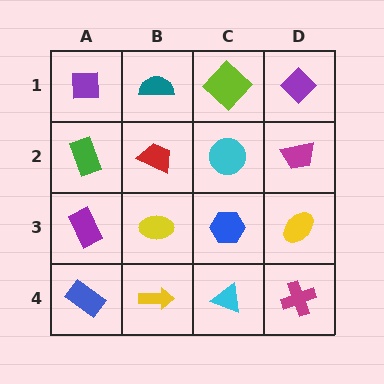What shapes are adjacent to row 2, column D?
A purple diamond (row 1, column D), a yellow ellipse (row 3, column D), a cyan circle (row 2, column C).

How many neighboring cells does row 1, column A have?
2.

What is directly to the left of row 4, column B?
A blue rectangle.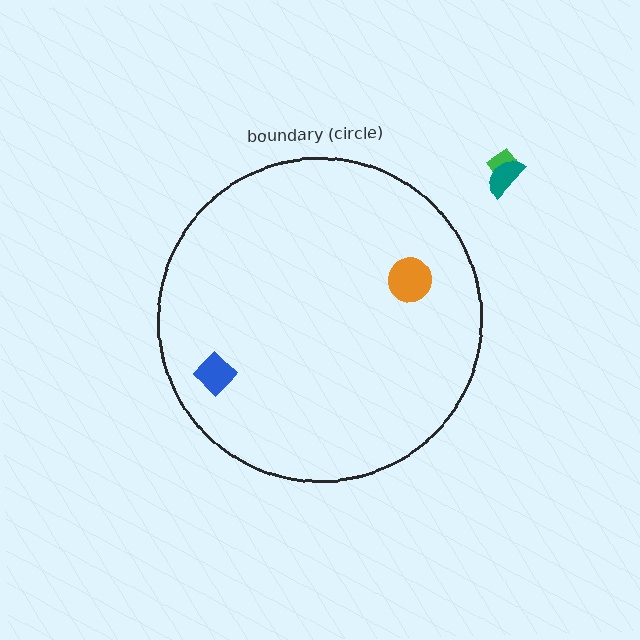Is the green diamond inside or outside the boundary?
Outside.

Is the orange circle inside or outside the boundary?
Inside.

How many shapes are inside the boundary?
2 inside, 2 outside.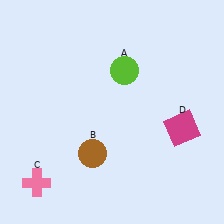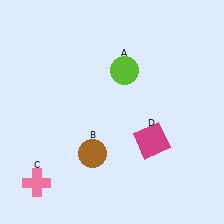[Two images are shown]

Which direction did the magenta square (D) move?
The magenta square (D) moved left.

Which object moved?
The magenta square (D) moved left.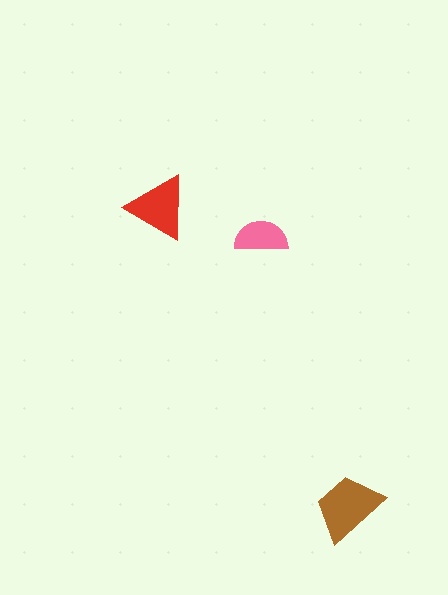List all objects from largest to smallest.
The brown trapezoid, the red triangle, the pink semicircle.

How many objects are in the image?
There are 3 objects in the image.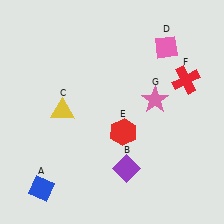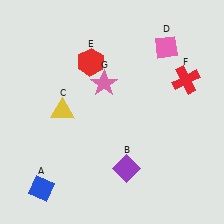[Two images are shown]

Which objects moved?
The objects that moved are: the red hexagon (E), the pink star (G).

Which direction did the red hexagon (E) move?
The red hexagon (E) moved up.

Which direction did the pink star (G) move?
The pink star (G) moved left.